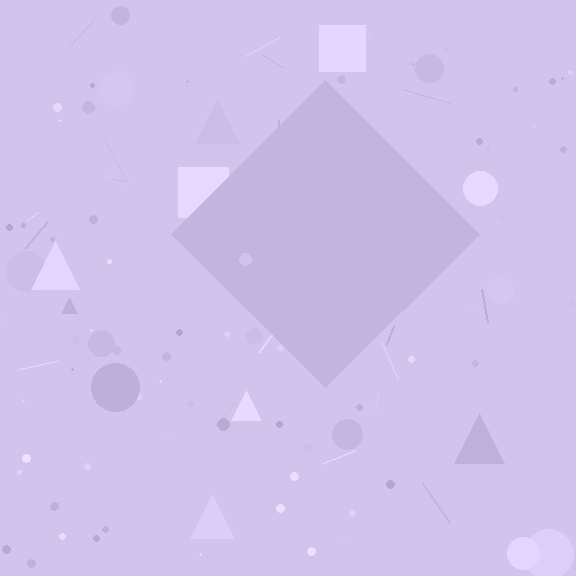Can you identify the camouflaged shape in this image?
The camouflaged shape is a diamond.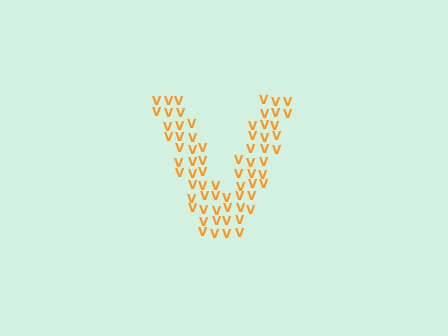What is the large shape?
The large shape is the letter V.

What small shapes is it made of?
It is made of small letter V's.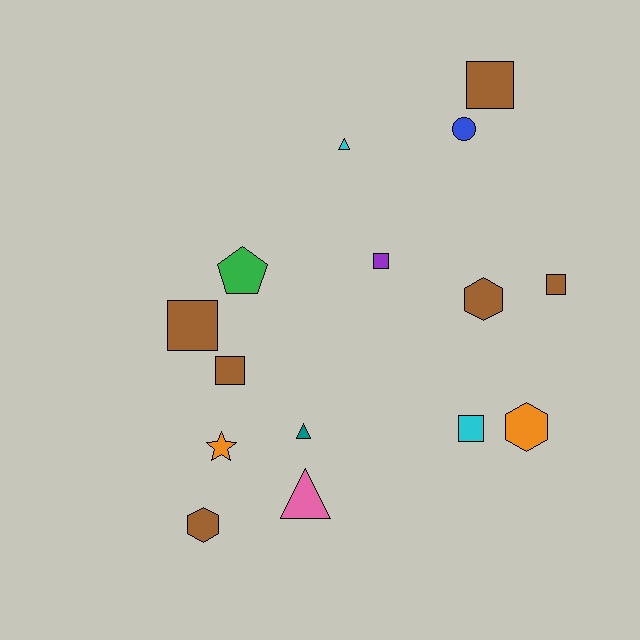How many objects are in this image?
There are 15 objects.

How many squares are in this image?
There are 6 squares.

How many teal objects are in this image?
There is 1 teal object.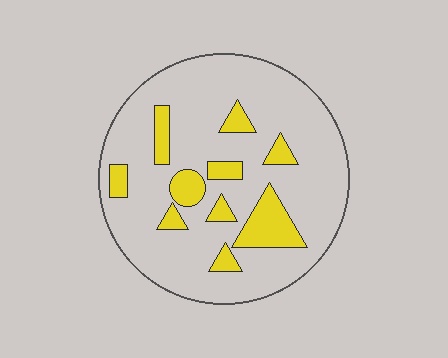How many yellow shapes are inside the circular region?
10.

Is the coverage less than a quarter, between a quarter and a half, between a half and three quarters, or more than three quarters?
Less than a quarter.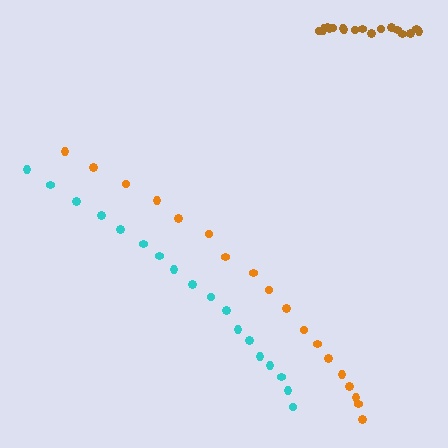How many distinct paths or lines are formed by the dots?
There are 3 distinct paths.